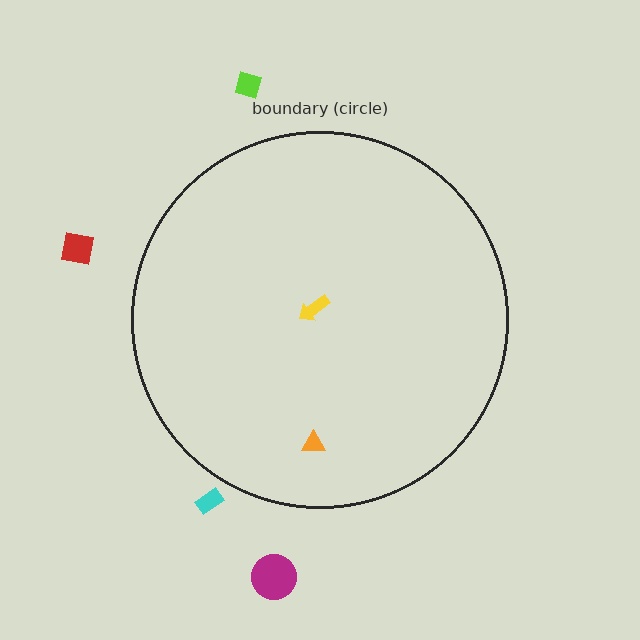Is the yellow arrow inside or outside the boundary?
Inside.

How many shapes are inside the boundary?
2 inside, 4 outside.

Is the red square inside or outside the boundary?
Outside.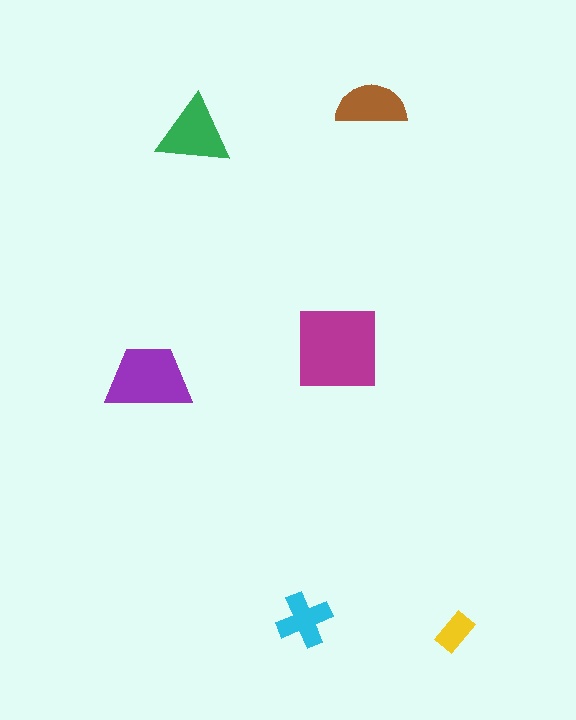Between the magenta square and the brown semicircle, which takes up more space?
The magenta square.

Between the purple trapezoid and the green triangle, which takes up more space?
The purple trapezoid.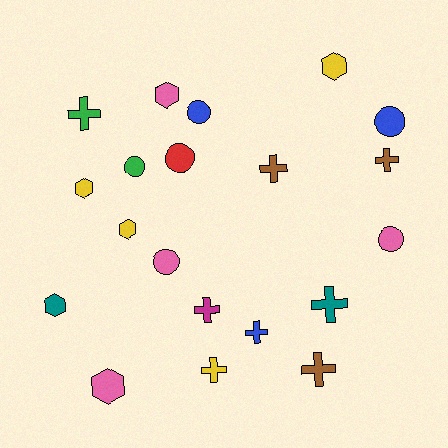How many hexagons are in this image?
There are 6 hexagons.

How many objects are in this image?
There are 20 objects.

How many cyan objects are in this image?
There are no cyan objects.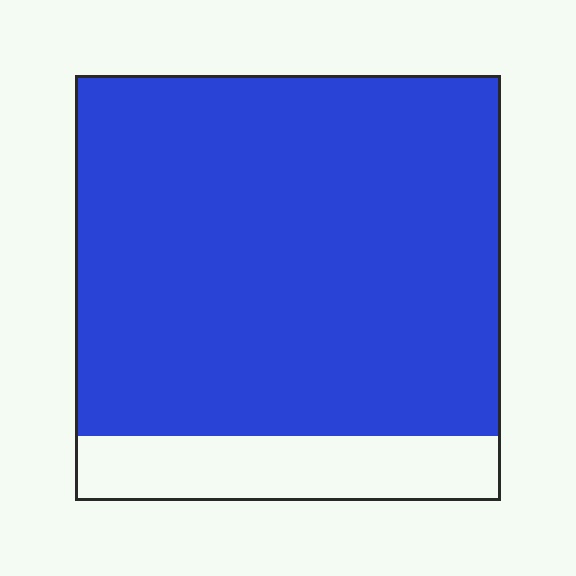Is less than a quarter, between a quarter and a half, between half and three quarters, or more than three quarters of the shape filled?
More than three quarters.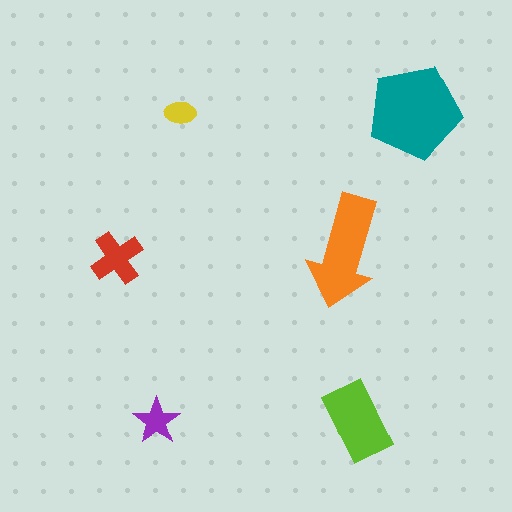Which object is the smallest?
The yellow ellipse.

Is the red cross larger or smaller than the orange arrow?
Smaller.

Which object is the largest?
The teal pentagon.